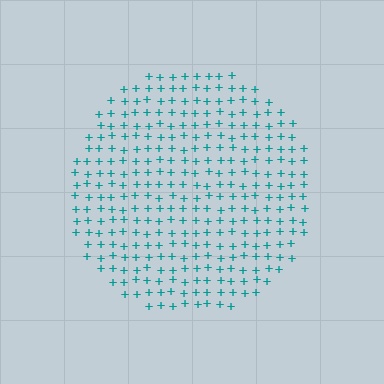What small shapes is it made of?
It is made of small plus signs.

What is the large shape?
The large shape is a circle.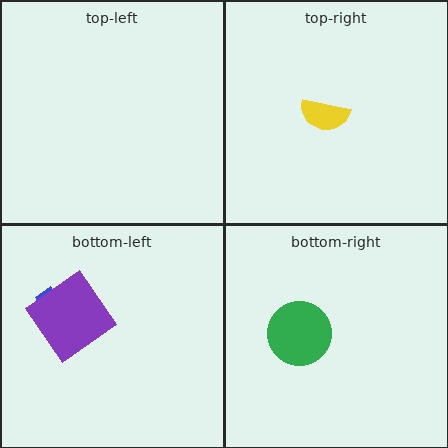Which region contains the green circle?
The bottom-right region.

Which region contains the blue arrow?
The bottom-left region.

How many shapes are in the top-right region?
1.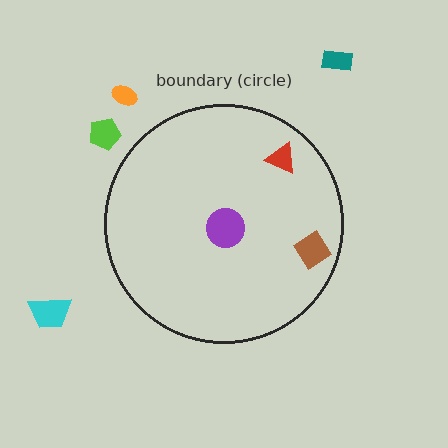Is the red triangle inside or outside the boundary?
Inside.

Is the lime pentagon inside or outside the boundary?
Outside.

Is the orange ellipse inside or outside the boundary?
Outside.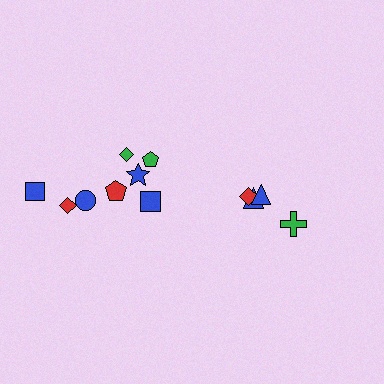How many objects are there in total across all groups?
There are 12 objects.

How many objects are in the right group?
There are 4 objects.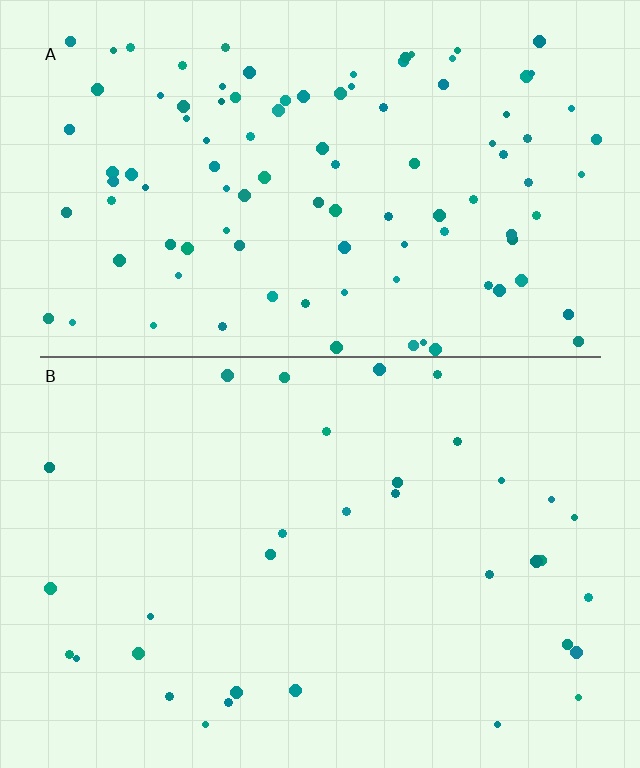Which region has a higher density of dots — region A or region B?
A (the top).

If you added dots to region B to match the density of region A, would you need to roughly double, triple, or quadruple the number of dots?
Approximately triple.